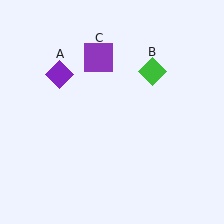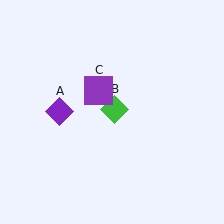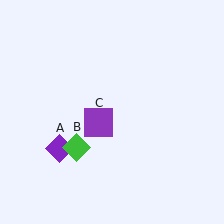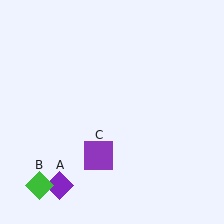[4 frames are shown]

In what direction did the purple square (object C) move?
The purple square (object C) moved down.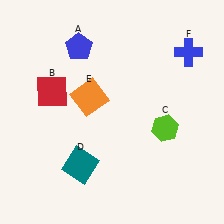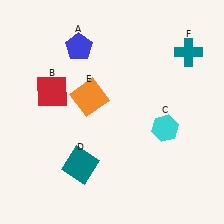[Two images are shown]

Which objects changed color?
C changed from lime to cyan. F changed from blue to teal.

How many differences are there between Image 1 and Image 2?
There are 2 differences between the two images.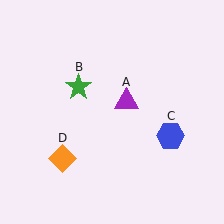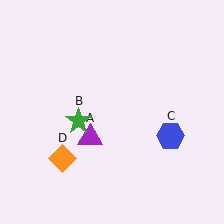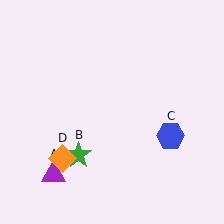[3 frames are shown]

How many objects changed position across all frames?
2 objects changed position: purple triangle (object A), green star (object B).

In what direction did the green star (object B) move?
The green star (object B) moved down.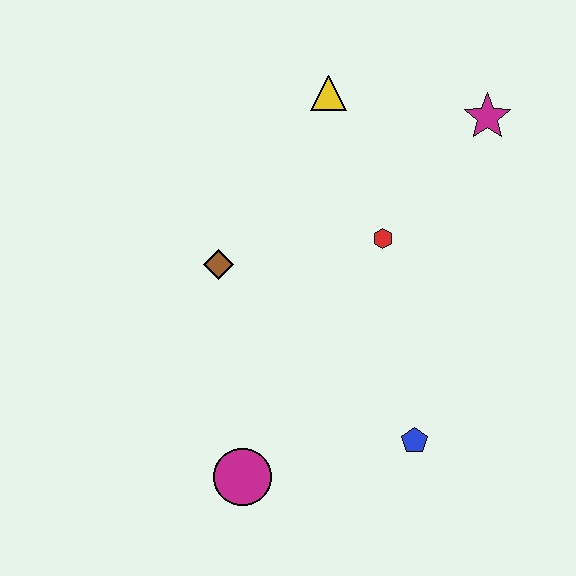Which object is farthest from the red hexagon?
The magenta circle is farthest from the red hexagon.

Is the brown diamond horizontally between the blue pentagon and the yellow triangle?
No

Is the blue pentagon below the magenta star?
Yes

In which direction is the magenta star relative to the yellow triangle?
The magenta star is to the right of the yellow triangle.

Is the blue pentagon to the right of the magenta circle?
Yes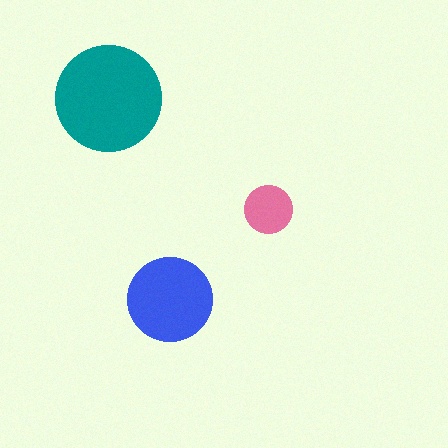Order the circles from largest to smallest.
the teal one, the blue one, the pink one.